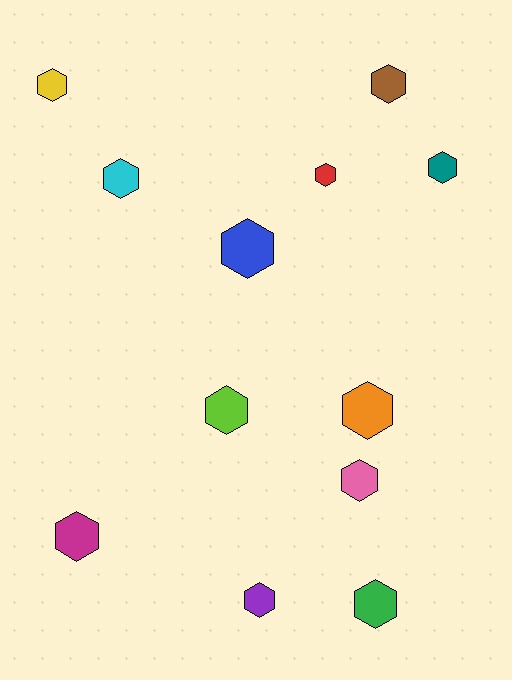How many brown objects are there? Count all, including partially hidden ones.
There is 1 brown object.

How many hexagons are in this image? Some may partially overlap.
There are 12 hexagons.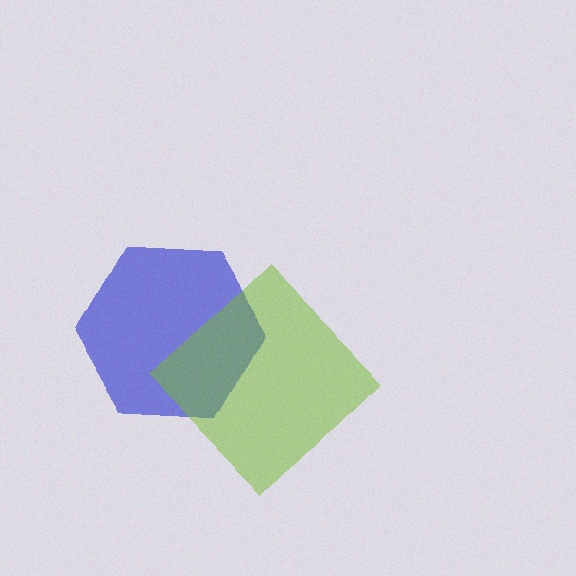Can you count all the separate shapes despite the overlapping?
Yes, there are 2 separate shapes.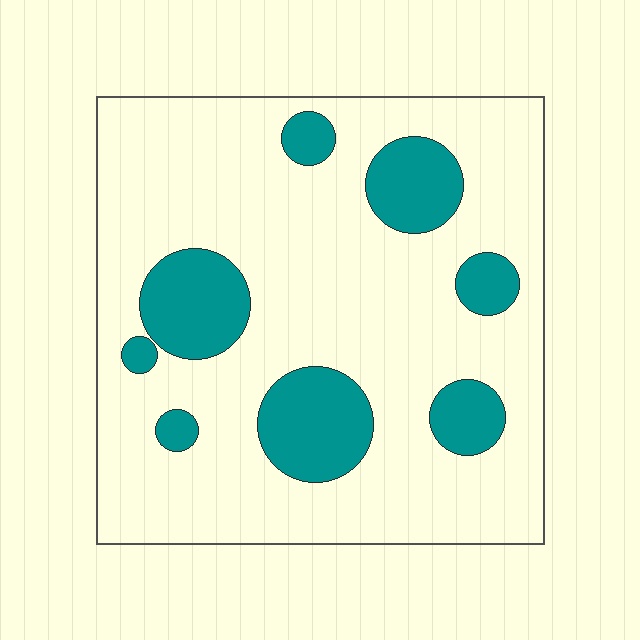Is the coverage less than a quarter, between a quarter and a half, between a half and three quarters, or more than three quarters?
Less than a quarter.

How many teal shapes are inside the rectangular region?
8.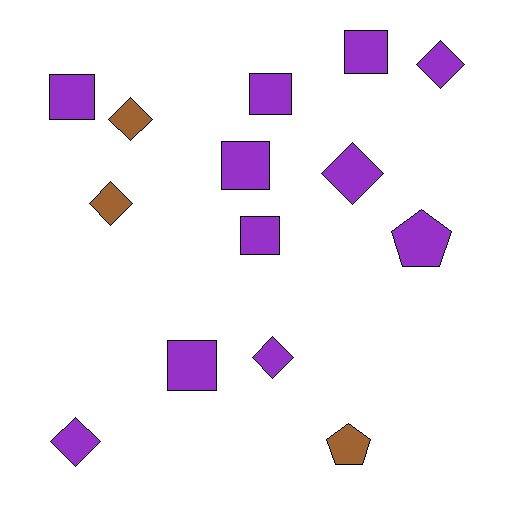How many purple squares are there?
There are 6 purple squares.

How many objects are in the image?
There are 14 objects.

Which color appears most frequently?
Purple, with 11 objects.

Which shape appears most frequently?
Diamond, with 6 objects.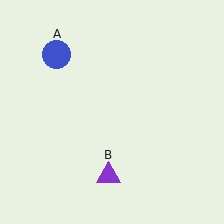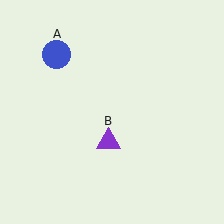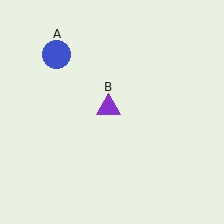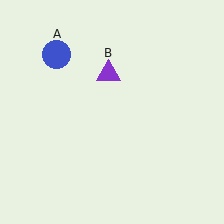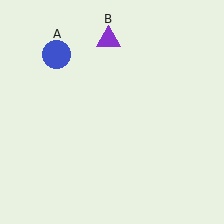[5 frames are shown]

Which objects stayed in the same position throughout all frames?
Blue circle (object A) remained stationary.